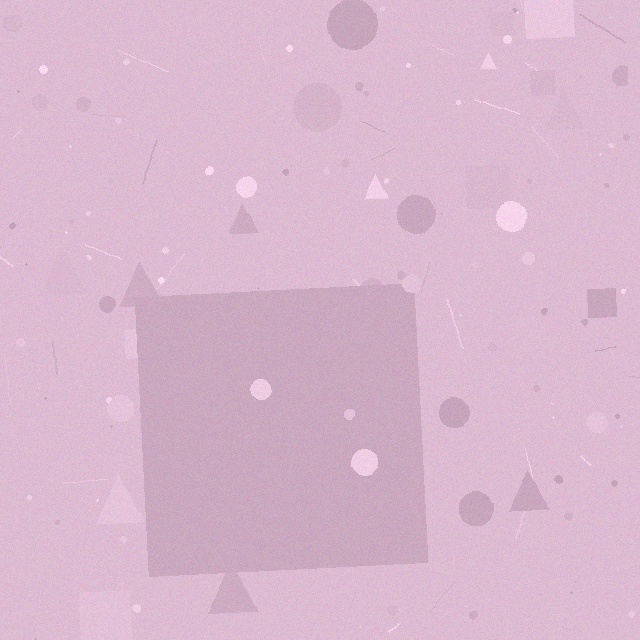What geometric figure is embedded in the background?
A square is embedded in the background.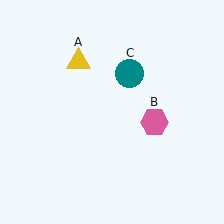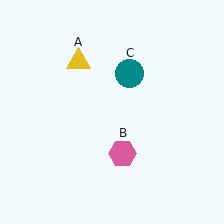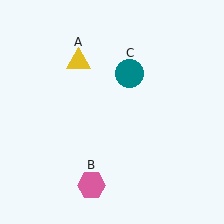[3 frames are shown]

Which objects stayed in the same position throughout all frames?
Yellow triangle (object A) and teal circle (object C) remained stationary.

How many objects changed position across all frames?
1 object changed position: pink hexagon (object B).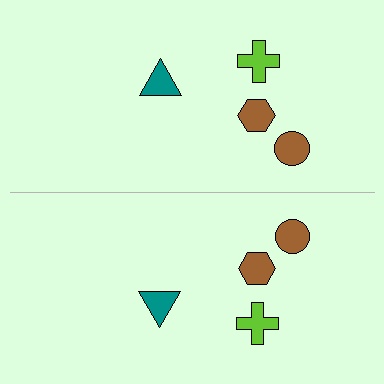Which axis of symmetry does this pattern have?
The pattern has a horizontal axis of symmetry running through the center of the image.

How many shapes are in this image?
There are 8 shapes in this image.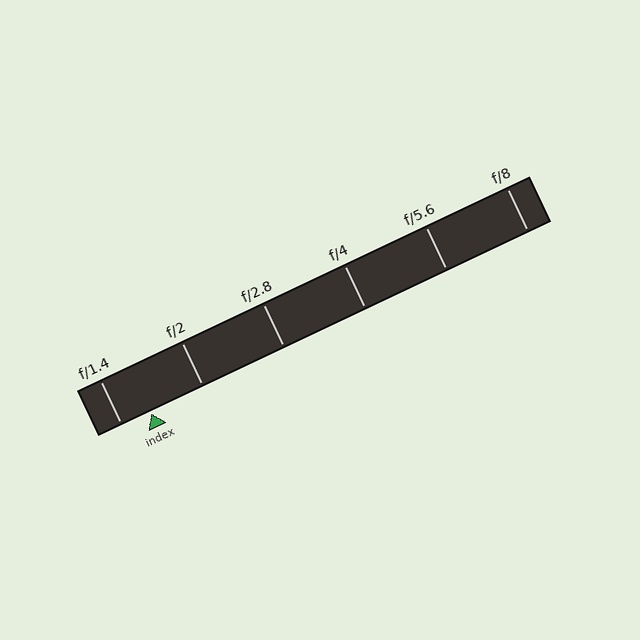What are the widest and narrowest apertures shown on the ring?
The widest aperture shown is f/1.4 and the narrowest is f/8.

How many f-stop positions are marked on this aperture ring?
There are 6 f-stop positions marked.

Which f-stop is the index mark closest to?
The index mark is closest to f/1.4.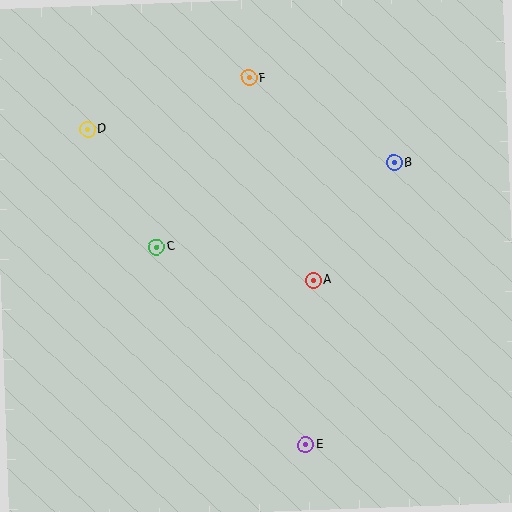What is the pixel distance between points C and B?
The distance between C and B is 252 pixels.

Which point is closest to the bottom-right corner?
Point E is closest to the bottom-right corner.